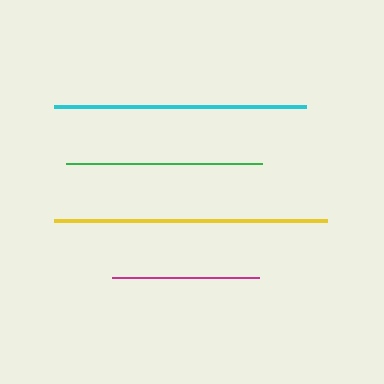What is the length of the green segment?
The green segment is approximately 196 pixels long.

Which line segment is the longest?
The yellow line is the longest at approximately 273 pixels.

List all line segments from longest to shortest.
From longest to shortest: yellow, cyan, green, magenta.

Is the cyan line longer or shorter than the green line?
The cyan line is longer than the green line.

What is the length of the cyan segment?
The cyan segment is approximately 252 pixels long.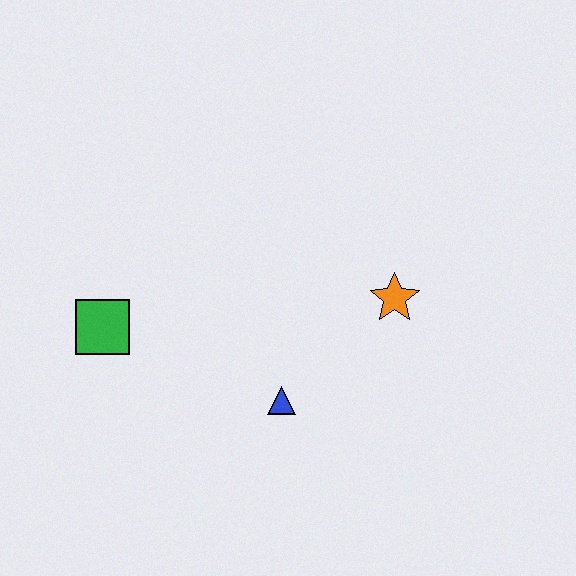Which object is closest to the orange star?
The blue triangle is closest to the orange star.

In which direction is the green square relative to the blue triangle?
The green square is to the left of the blue triangle.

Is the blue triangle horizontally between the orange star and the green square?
Yes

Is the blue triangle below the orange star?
Yes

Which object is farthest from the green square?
The orange star is farthest from the green square.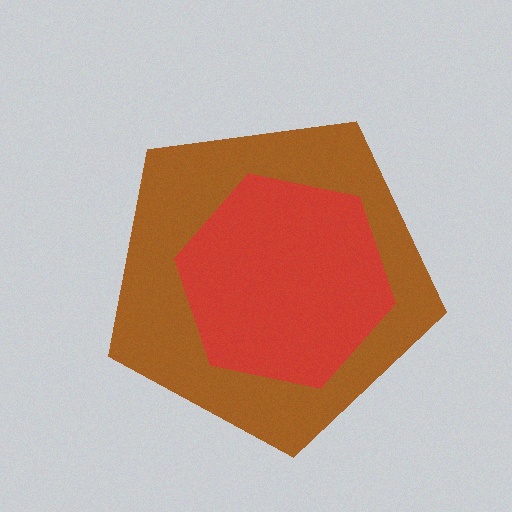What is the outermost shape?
The brown pentagon.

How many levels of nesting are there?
2.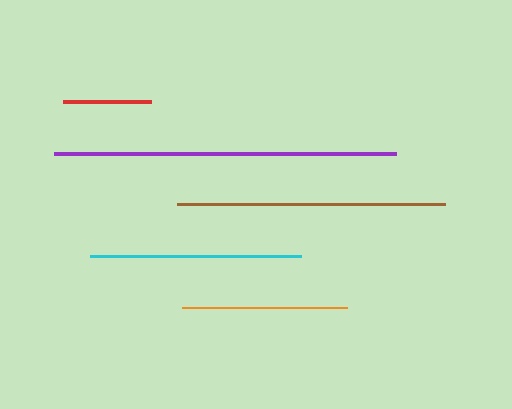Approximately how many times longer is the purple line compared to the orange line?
The purple line is approximately 2.1 times the length of the orange line.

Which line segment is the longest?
The purple line is the longest at approximately 342 pixels.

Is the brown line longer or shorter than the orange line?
The brown line is longer than the orange line.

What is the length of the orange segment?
The orange segment is approximately 165 pixels long.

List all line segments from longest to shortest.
From longest to shortest: purple, brown, cyan, orange, red.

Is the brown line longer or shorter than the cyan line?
The brown line is longer than the cyan line.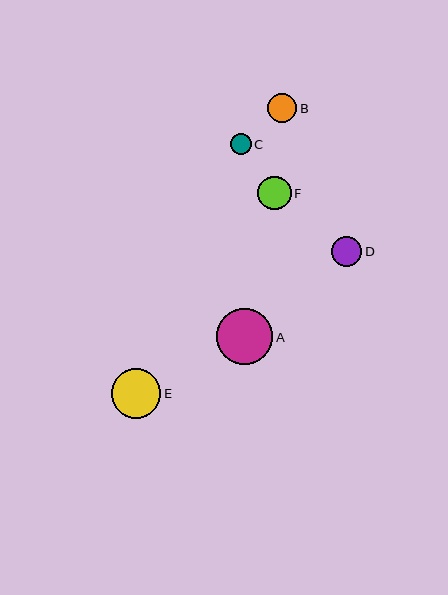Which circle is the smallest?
Circle C is the smallest with a size of approximately 21 pixels.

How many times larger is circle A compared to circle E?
Circle A is approximately 1.1 times the size of circle E.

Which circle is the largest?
Circle A is the largest with a size of approximately 56 pixels.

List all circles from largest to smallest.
From largest to smallest: A, E, F, D, B, C.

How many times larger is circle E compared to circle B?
Circle E is approximately 1.7 times the size of circle B.